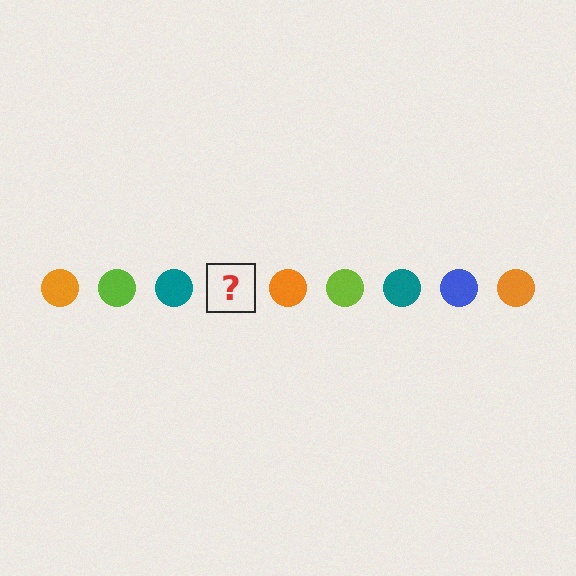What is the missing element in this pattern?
The missing element is a blue circle.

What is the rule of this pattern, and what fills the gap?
The rule is that the pattern cycles through orange, lime, teal, blue circles. The gap should be filled with a blue circle.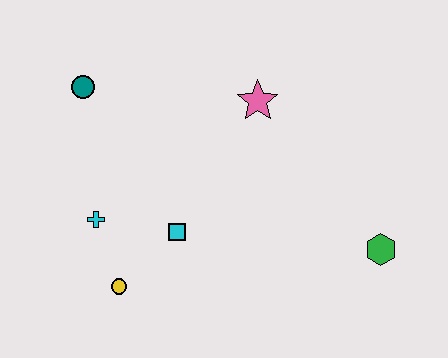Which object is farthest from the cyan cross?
The green hexagon is farthest from the cyan cross.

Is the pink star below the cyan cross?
No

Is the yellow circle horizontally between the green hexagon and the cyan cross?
Yes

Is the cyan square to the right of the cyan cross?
Yes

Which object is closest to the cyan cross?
The yellow circle is closest to the cyan cross.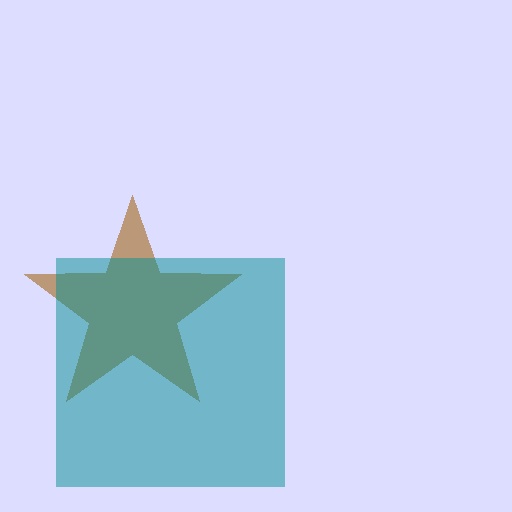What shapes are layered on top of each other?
The layered shapes are: a brown star, a teal square.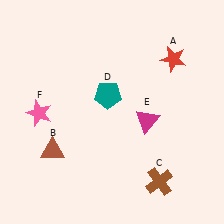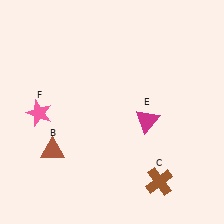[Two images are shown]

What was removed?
The red star (A), the teal pentagon (D) were removed in Image 2.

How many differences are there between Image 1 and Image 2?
There are 2 differences between the two images.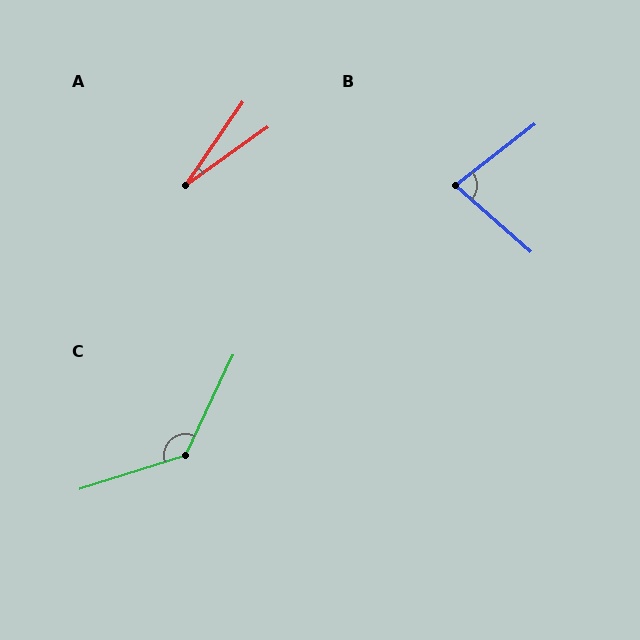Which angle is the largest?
C, at approximately 133 degrees.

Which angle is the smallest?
A, at approximately 20 degrees.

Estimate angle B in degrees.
Approximately 79 degrees.